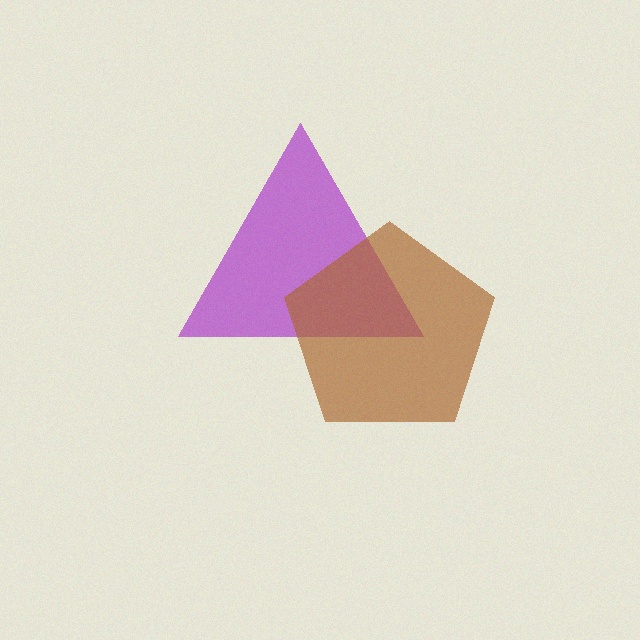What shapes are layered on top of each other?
The layered shapes are: a purple triangle, a brown pentagon.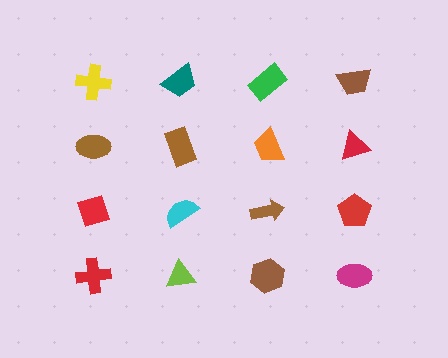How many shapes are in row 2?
4 shapes.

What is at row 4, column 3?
A brown hexagon.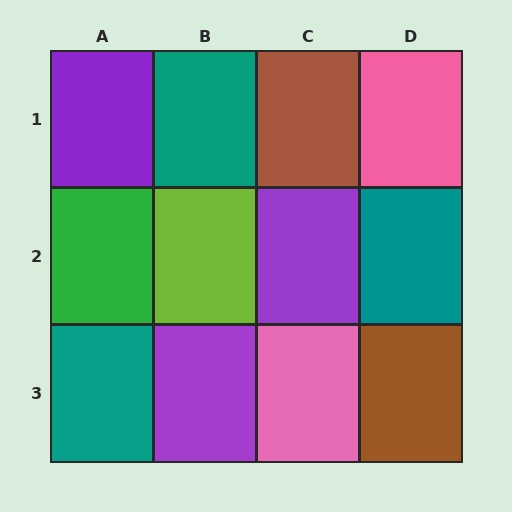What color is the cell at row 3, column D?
Brown.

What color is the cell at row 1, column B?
Teal.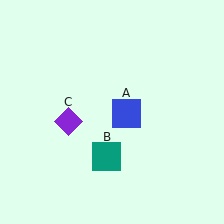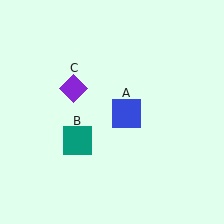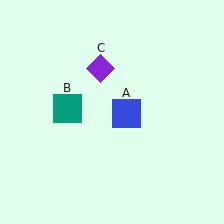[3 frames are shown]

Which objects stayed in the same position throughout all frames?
Blue square (object A) remained stationary.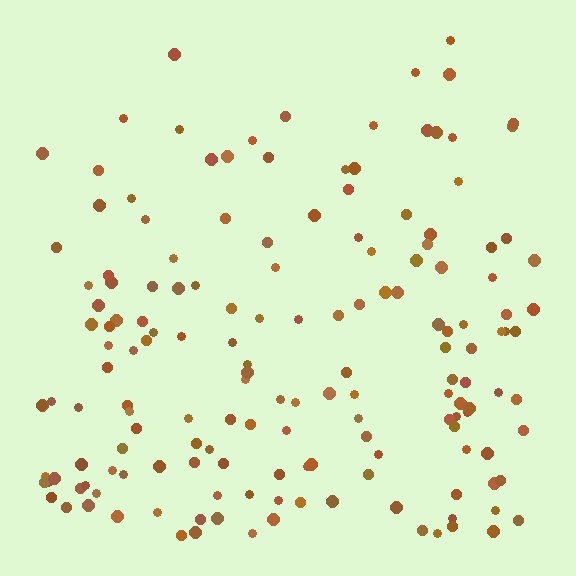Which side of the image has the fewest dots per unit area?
The top.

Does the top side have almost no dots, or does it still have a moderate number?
Still a moderate number, just noticeably fewer than the bottom.